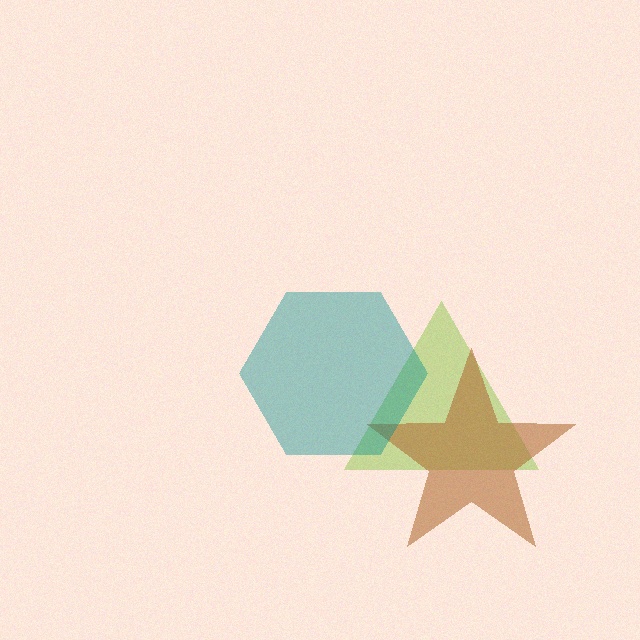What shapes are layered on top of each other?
The layered shapes are: a lime triangle, a brown star, a teal hexagon.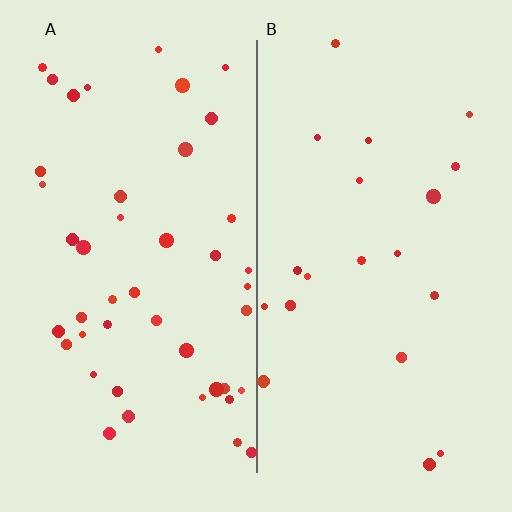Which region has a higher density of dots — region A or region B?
A (the left).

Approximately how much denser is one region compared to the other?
Approximately 2.3× — region A over region B.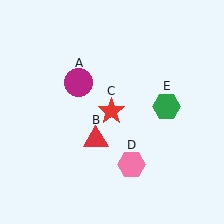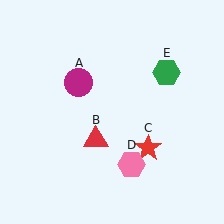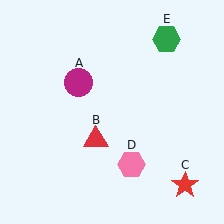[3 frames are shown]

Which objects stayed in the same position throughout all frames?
Magenta circle (object A) and red triangle (object B) and pink hexagon (object D) remained stationary.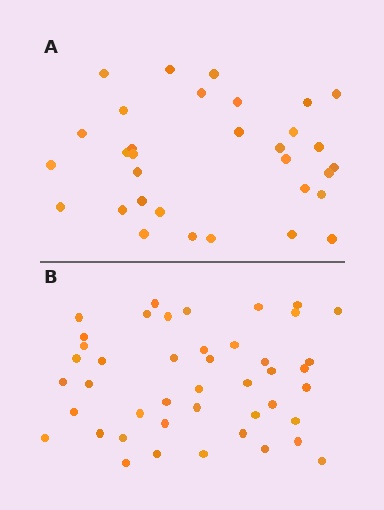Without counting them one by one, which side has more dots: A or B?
Region B (the bottom region) has more dots.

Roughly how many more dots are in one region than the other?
Region B has roughly 12 or so more dots than region A.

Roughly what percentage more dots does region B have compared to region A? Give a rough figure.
About 40% more.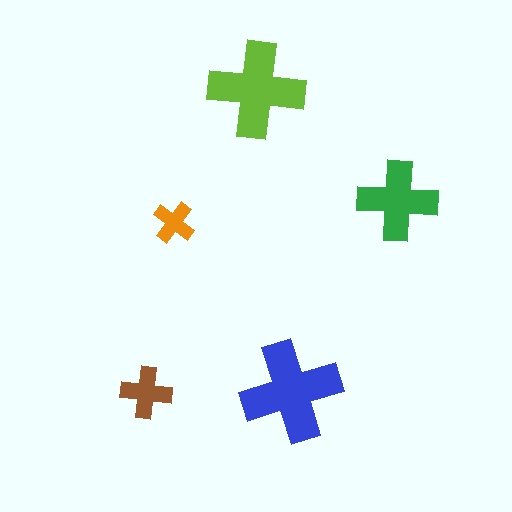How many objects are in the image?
There are 5 objects in the image.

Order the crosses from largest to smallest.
the blue one, the lime one, the green one, the brown one, the orange one.